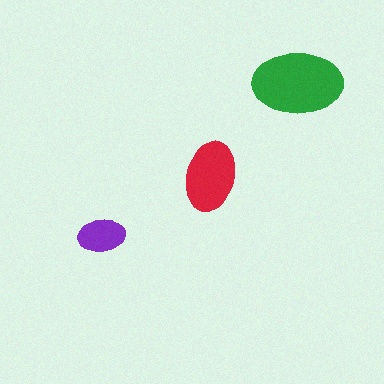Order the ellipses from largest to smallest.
the green one, the red one, the purple one.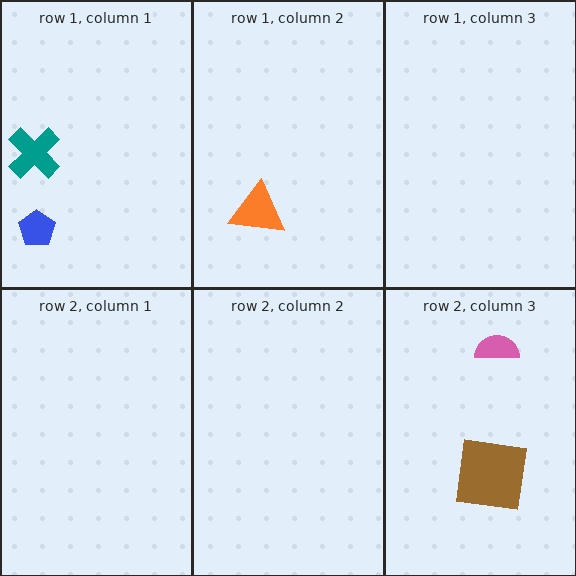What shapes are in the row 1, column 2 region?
The orange triangle.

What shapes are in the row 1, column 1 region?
The teal cross, the blue pentagon.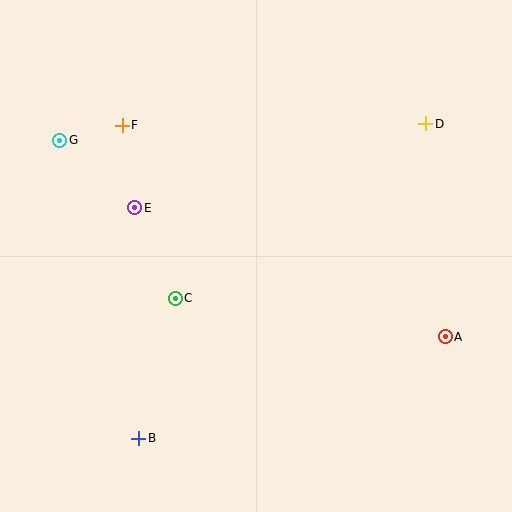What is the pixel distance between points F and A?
The distance between F and A is 386 pixels.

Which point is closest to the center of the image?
Point C at (175, 298) is closest to the center.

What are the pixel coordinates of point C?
Point C is at (175, 298).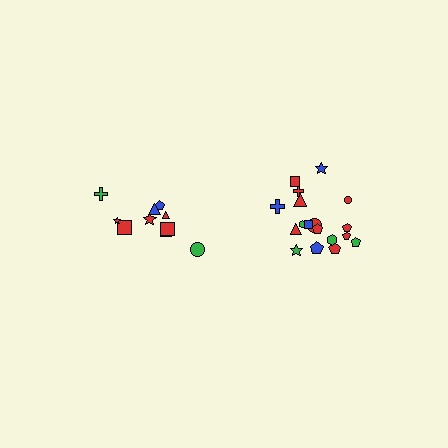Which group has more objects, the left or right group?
The right group.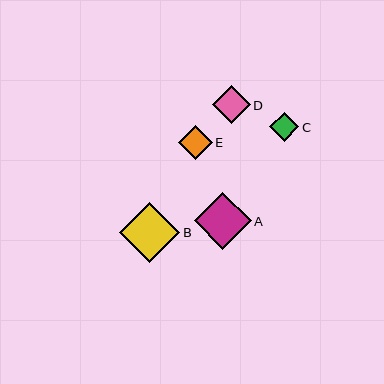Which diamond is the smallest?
Diamond C is the smallest with a size of approximately 29 pixels.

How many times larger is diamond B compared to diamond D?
Diamond B is approximately 1.6 times the size of diamond D.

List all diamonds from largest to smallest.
From largest to smallest: B, A, D, E, C.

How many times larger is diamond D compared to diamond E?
Diamond D is approximately 1.1 times the size of diamond E.